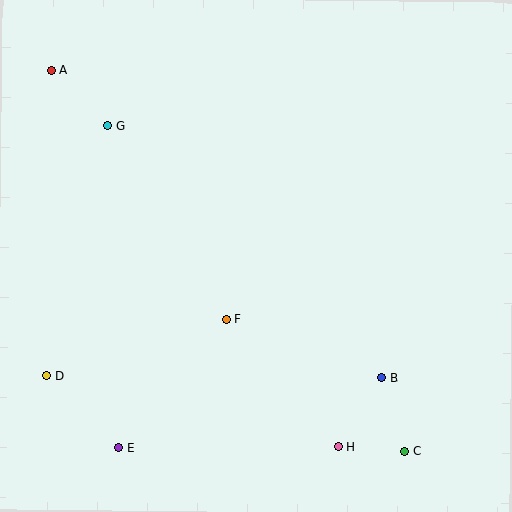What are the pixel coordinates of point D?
Point D is at (47, 376).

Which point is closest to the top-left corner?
Point A is closest to the top-left corner.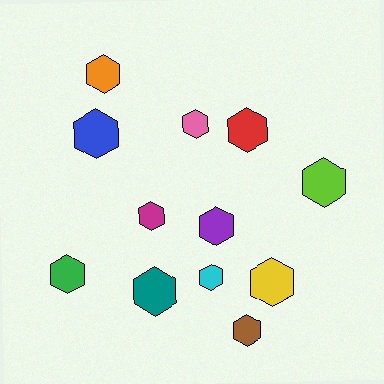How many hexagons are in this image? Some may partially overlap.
There are 12 hexagons.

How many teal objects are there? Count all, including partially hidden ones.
There is 1 teal object.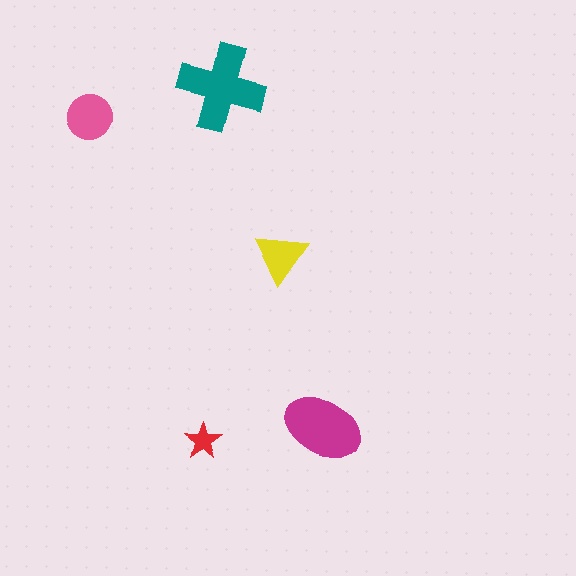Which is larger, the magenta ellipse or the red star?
The magenta ellipse.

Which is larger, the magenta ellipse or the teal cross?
The teal cross.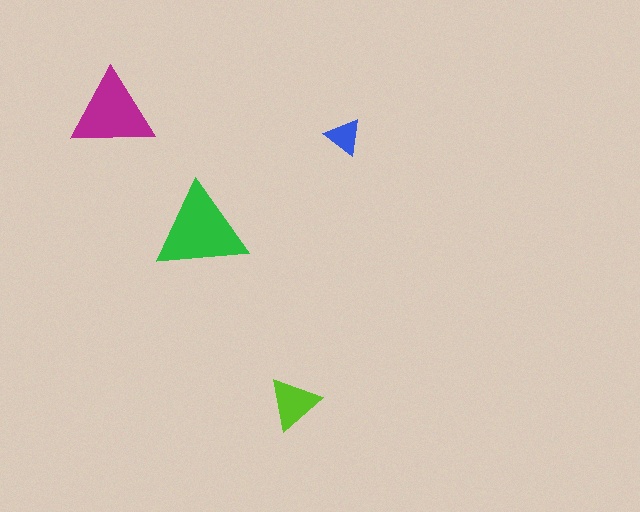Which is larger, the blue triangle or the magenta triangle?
The magenta one.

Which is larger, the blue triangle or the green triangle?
The green one.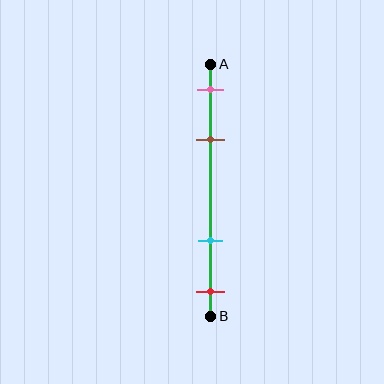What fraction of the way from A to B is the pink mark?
The pink mark is approximately 10% (0.1) of the way from A to B.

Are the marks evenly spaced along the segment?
No, the marks are not evenly spaced.